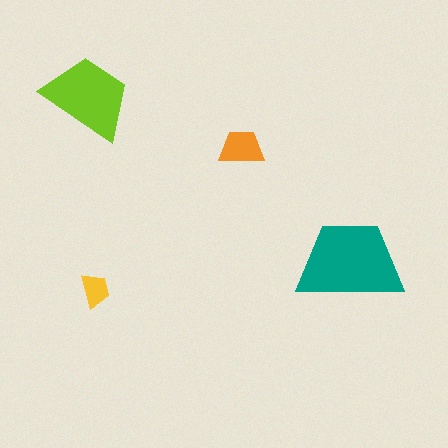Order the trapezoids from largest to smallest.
the teal one, the lime one, the orange one, the yellow one.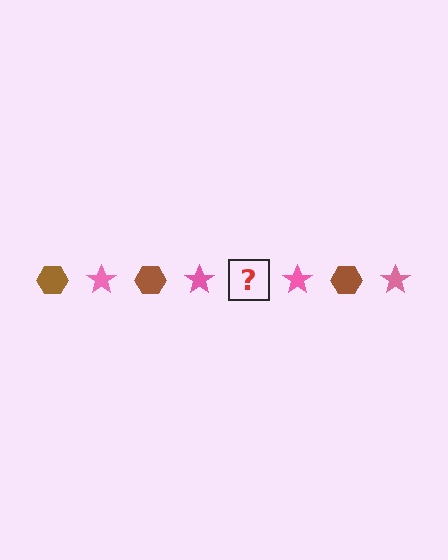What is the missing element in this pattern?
The missing element is a brown hexagon.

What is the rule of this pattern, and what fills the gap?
The rule is that the pattern alternates between brown hexagon and pink star. The gap should be filled with a brown hexagon.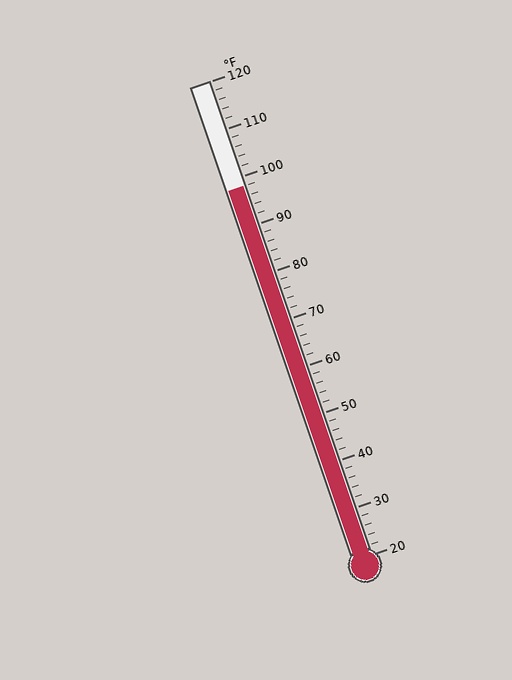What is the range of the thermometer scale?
The thermometer scale ranges from 20°F to 120°F.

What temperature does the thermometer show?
The thermometer shows approximately 98°F.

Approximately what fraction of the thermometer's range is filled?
The thermometer is filled to approximately 80% of its range.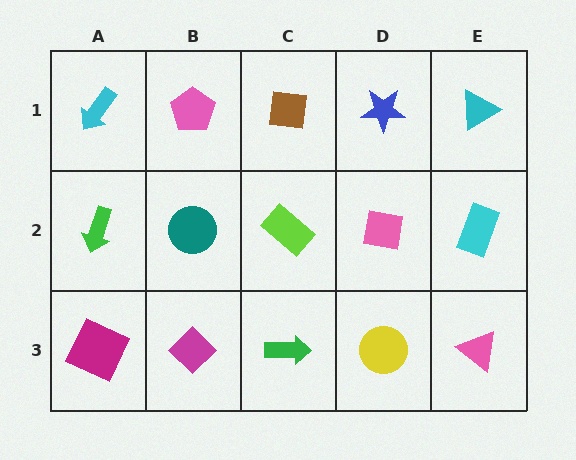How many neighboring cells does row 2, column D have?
4.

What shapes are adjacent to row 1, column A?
A green arrow (row 2, column A), a pink pentagon (row 1, column B).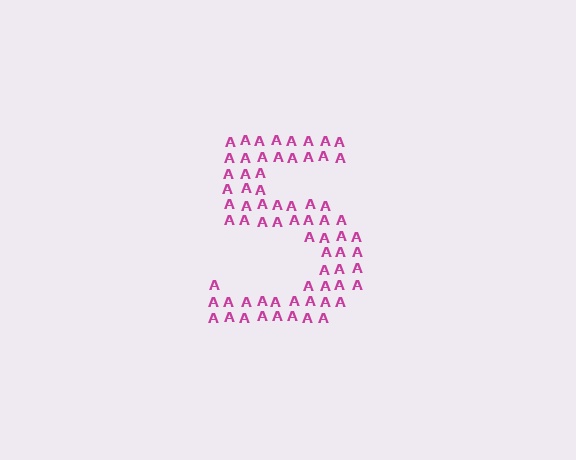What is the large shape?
The large shape is the digit 5.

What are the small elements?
The small elements are letter A's.